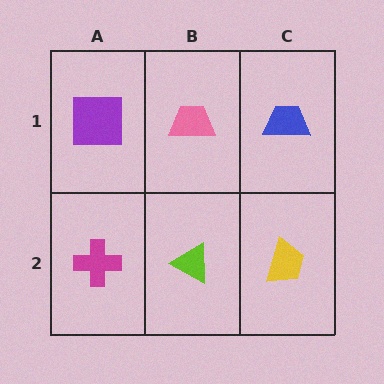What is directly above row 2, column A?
A purple square.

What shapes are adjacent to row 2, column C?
A blue trapezoid (row 1, column C), a lime triangle (row 2, column B).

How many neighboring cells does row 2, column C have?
2.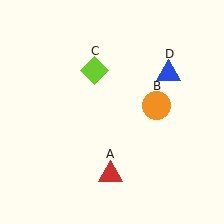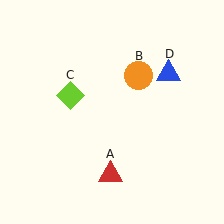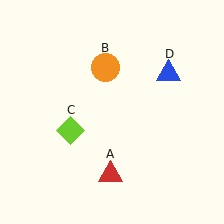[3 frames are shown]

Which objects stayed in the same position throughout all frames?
Red triangle (object A) and blue triangle (object D) remained stationary.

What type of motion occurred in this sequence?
The orange circle (object B), lime diamond (object C) rotated counterclockwise around the center of the scene.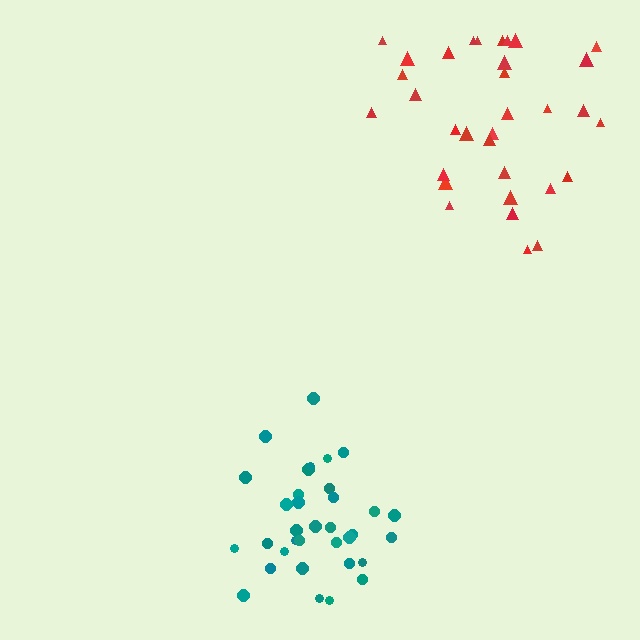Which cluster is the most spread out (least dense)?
Red.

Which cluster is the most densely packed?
Teal.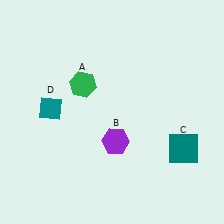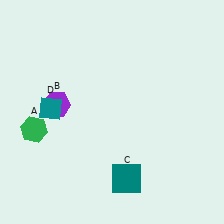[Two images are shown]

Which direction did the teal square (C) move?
The teal square (C) moved left.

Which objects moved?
The objects that moved are: the green hexagon (A), the purple hexagon (B), the teal square (C).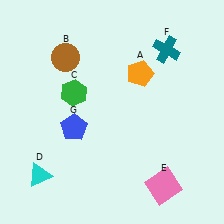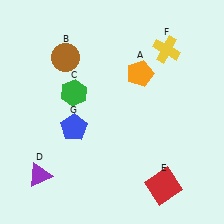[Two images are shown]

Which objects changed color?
D changed from cyan to purple. E changed from pink to red. F changed from teal to yellow.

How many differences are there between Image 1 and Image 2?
There are 3 differences between the two images.